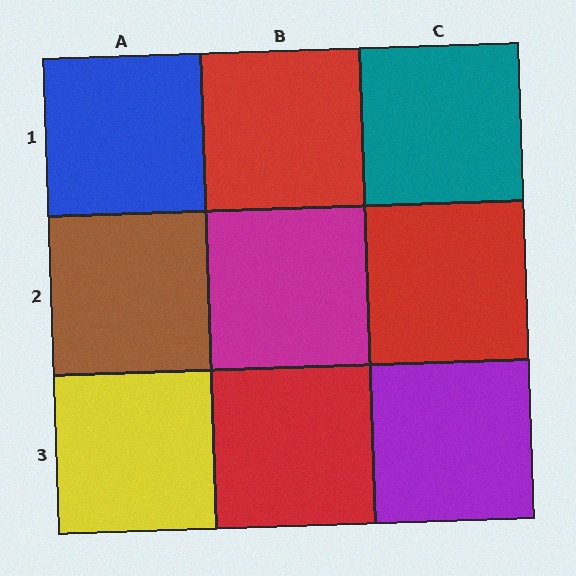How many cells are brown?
1 cell is brown.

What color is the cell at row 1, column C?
Teal.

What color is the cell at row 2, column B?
Magenta.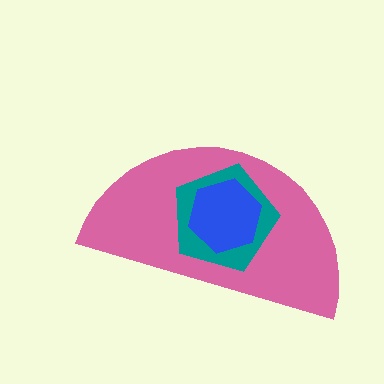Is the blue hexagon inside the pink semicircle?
Yes.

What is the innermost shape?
The blue hexagon.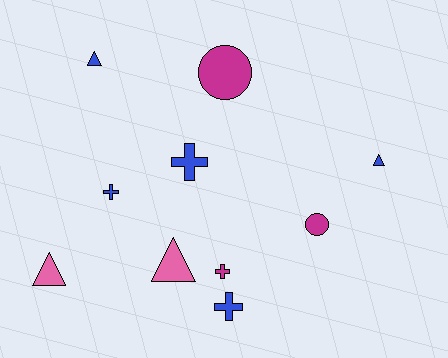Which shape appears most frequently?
Triangle, with 4 objects.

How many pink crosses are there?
There are no pink crosses.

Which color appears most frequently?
Blue, with 5 objects.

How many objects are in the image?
There are 10 objects.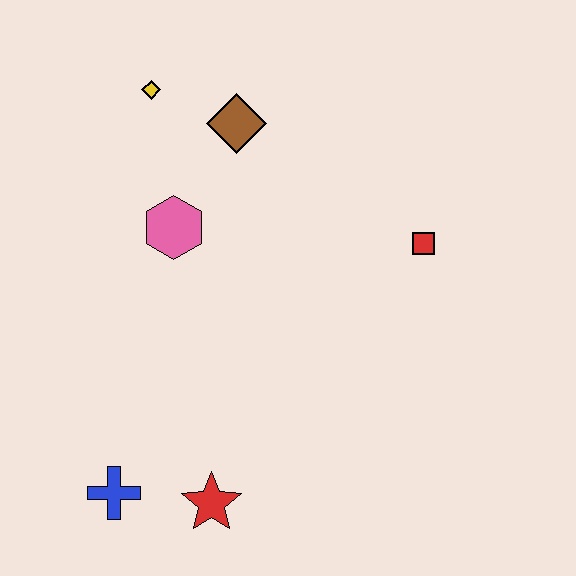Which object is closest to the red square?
The brown diamond is closest to the red square.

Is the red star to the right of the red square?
No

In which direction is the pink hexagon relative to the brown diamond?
The pink hexagon is below the brown diamond.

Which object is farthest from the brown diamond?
The blue cross is farthest from the brown diamond.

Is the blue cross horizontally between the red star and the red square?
No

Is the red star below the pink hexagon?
Yes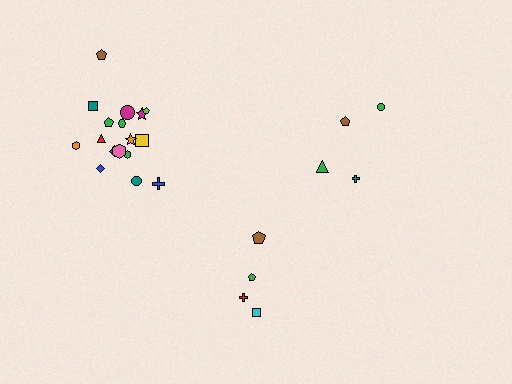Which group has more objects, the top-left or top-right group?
The top-left group.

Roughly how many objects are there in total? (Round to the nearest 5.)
Roughly 25 objects in total.